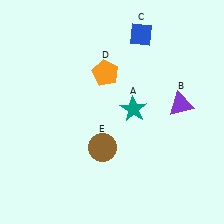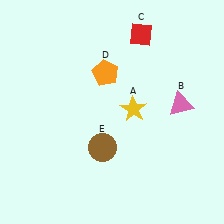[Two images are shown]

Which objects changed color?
A changed from teal to yellow. B changed from purple to pink. C changed from blue to red.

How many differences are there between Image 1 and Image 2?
There are 3 differences between the two images.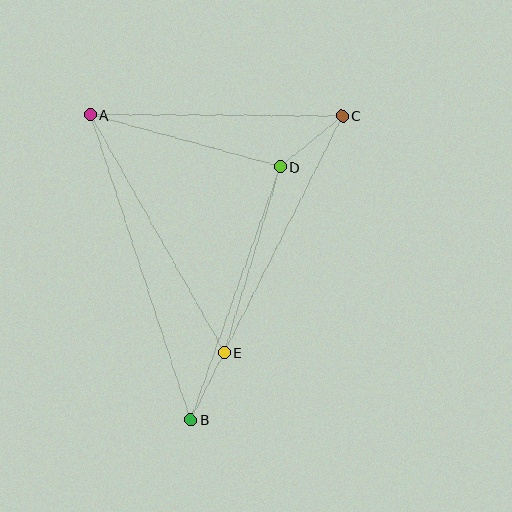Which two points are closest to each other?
Points B and E are closest to each other.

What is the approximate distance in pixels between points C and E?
The distance between C and E is approximately 264 pixels.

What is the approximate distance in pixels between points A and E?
The distance between A and E is approximately 273 pixels.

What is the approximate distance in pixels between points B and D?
The distance between B and D is approximately 268 pixels.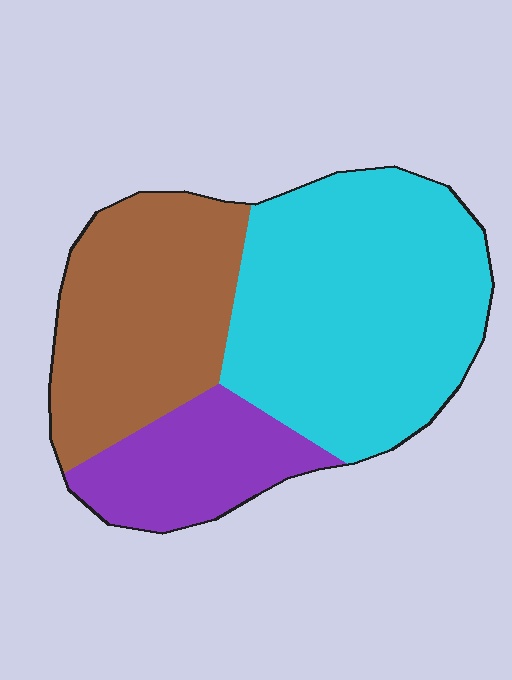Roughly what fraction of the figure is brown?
Brown takes up between a sixth and a third of the figure.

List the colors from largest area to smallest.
From largest to smallest: cyan, brown, purple.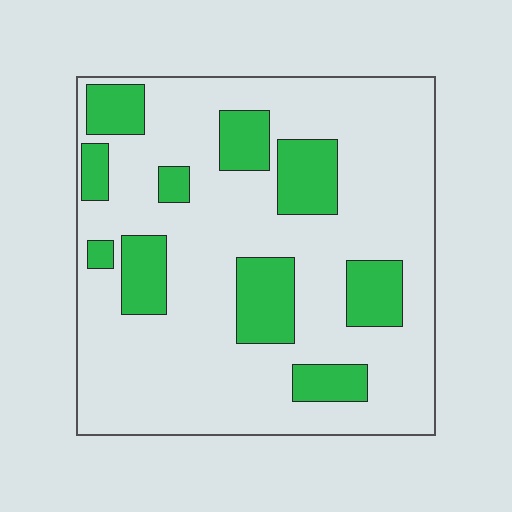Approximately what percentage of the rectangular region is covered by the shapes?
Approximately 25%.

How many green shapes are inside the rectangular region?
10.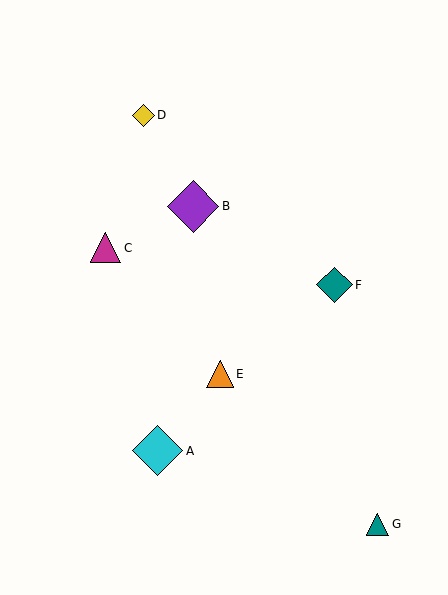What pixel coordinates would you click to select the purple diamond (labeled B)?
Click at (193, 206) to select the purple diamond B.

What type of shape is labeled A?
Shape A is a cyan diamond.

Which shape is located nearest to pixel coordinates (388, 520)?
The teal triangle (labeled G) at (378, 524) is nearest to that location.